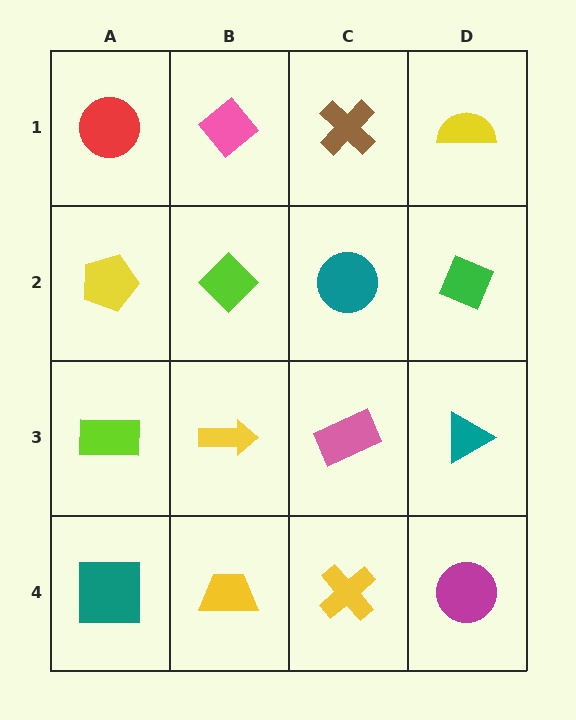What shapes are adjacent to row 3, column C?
A teal circle (row 2, column C), a yellow cross (row 4, column C), a yellow arrow (row 3, column B), a teal triangle (row 3, column D).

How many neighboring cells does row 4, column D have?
2.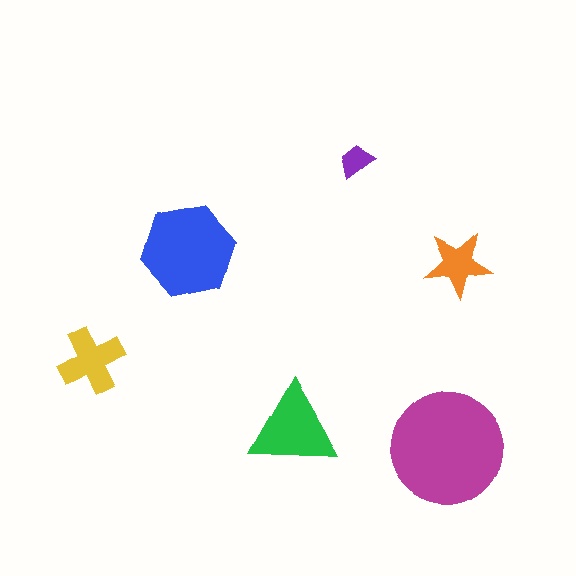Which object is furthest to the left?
The yellow cross is leftmost.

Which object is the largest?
The magenta circle.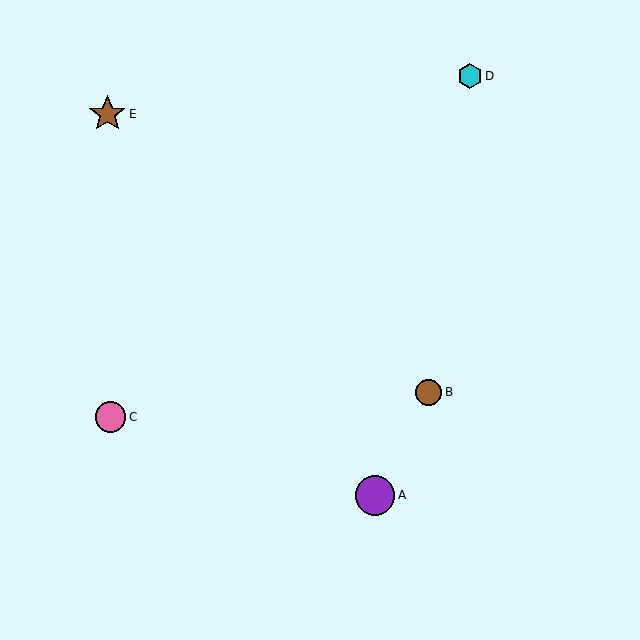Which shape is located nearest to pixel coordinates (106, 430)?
The pink circle (labeled C) at (111, 417) is nearest to that location.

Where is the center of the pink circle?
The center of the pink circle is at (111, 417).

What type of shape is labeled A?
Shape A is a purple circle.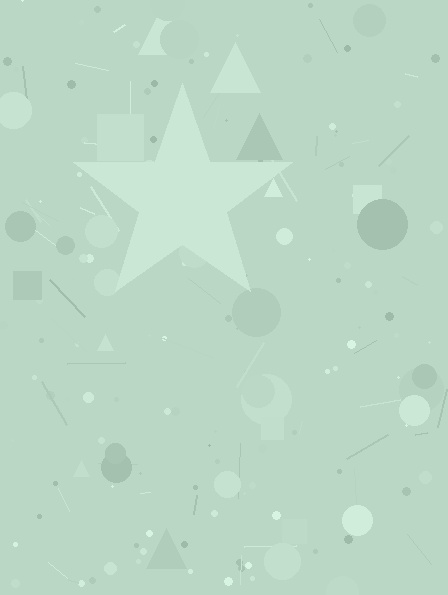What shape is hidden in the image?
A star is hidden in the image.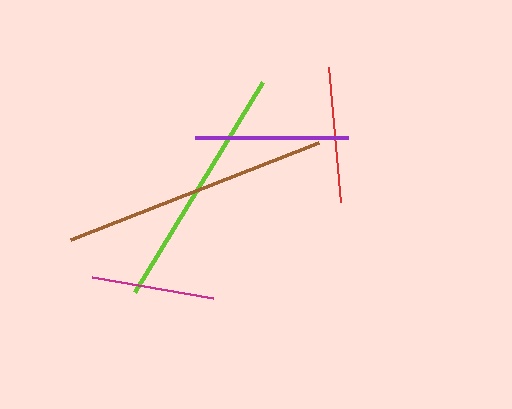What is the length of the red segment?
The red segment is approximately 135 pixels long.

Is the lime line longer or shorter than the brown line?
The brown line is longer than the lime line.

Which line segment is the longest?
The brown line is the longest at approximately 266 pixels.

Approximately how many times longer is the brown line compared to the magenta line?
The brown line is approximately 2.2 times the length of the magenta line.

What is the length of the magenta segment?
The magenta segment is approximately 123 pixels long.